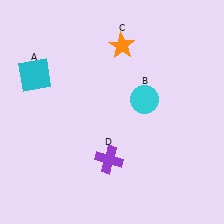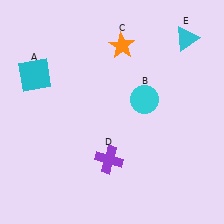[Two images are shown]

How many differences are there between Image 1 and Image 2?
There is 1 difference between the two images.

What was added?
A cyan triangle (E) was added in Image 2.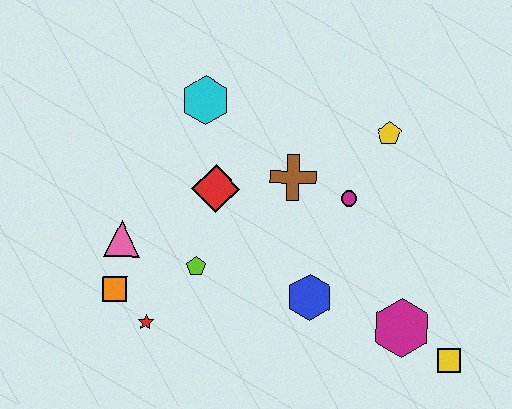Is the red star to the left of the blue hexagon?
Yes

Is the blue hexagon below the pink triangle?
Yes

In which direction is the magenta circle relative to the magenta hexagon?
The magenta circle is above the magenta hexagon.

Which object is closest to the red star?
The orange square is closest to the red star.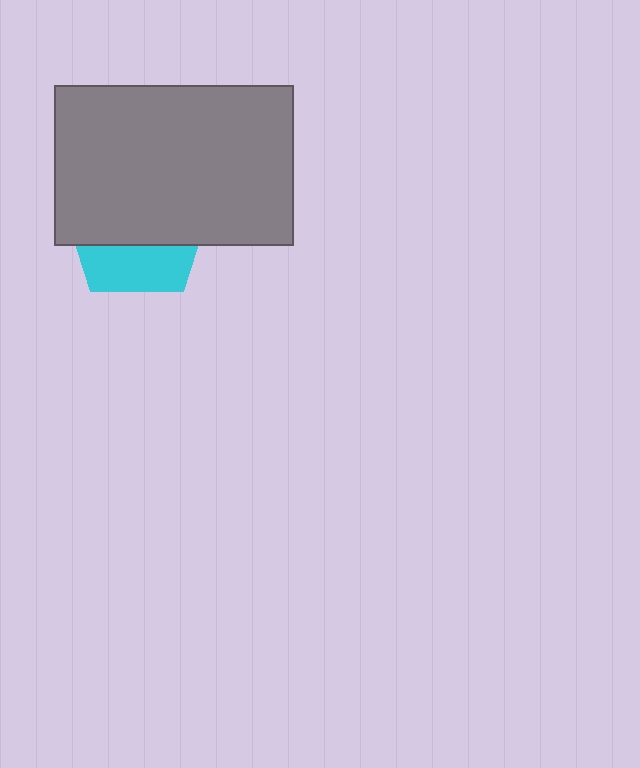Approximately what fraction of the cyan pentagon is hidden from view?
Roughly 66% of the cyan pentagon is hidden behind the gray rectangle.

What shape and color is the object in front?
The object in front is a gray rectangle.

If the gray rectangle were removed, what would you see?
You would see the complete cyan pentagon.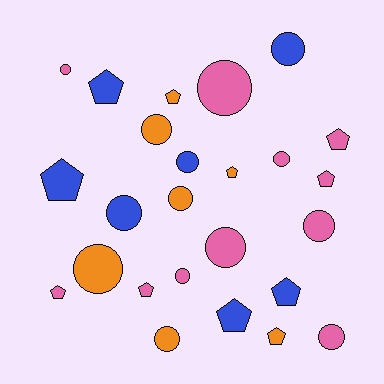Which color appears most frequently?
Pink, with 11 objects.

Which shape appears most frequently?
Circle, with 14 objects.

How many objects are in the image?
There are 25 objects.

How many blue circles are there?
There are 3 blue circles.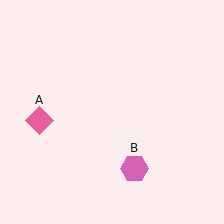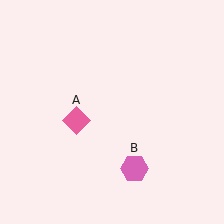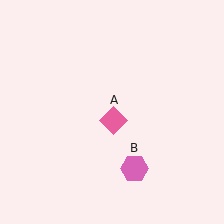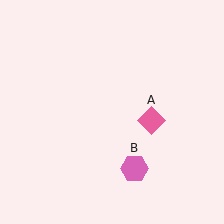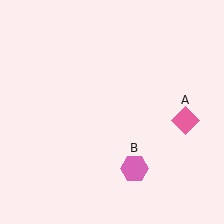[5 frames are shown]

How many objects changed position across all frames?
1 object changed position: pink diamond (object A).